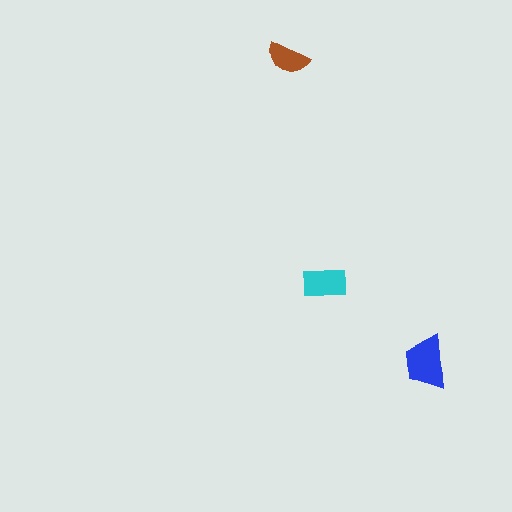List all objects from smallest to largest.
The brown semicircle, the cyan rectangle, the blue trapezoid.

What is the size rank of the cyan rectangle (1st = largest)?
2nd.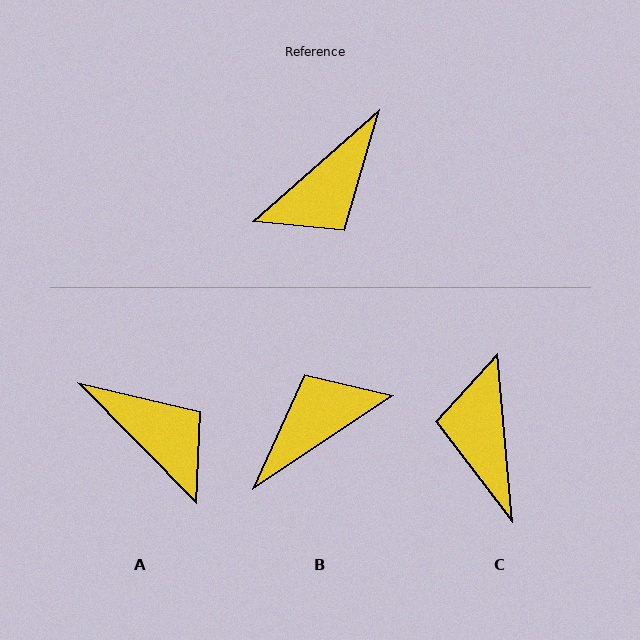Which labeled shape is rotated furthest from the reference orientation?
B, about 172 degrees away.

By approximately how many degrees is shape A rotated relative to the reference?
Approximately 93 degrees counter-clockwise.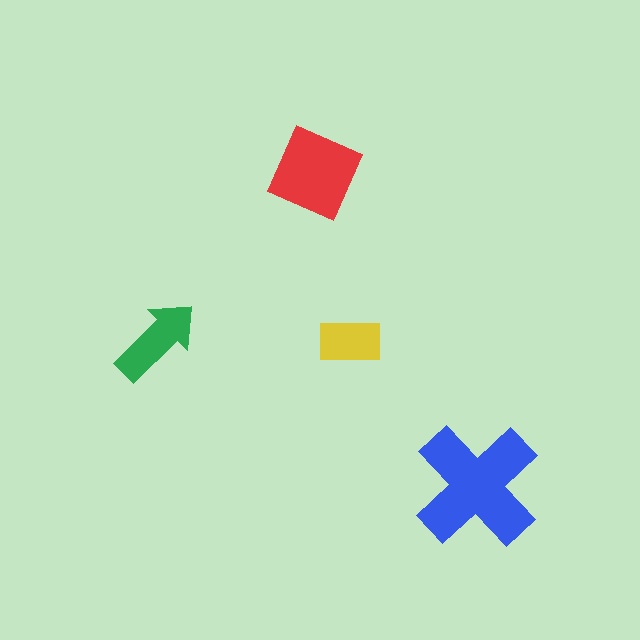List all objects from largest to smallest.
The blue cross, the red diamond, the green arrow, the yellow rectangle.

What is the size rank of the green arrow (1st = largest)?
3rd.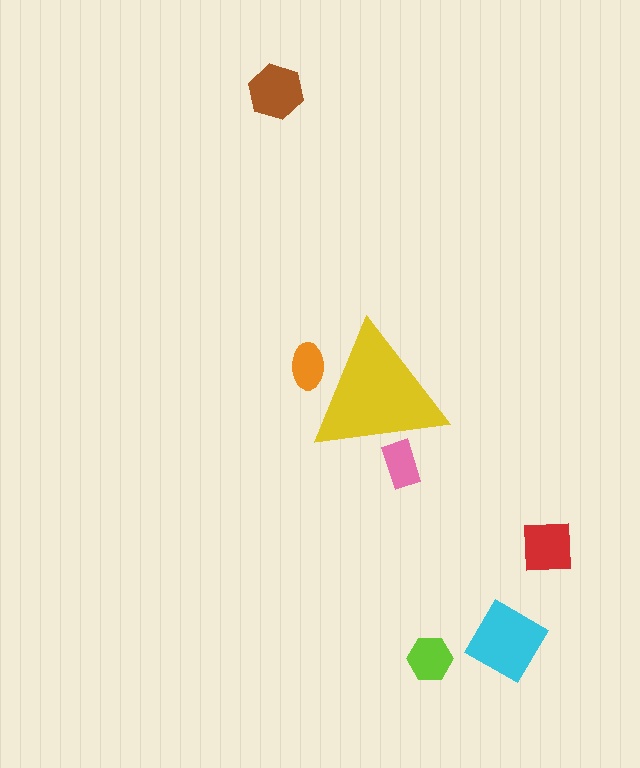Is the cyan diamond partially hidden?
No, the cyan diamond is fully visible.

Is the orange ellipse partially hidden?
Yes, the orange ellipse is partially hidden behind the yellow triangle.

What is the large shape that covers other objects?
A yellow triangle.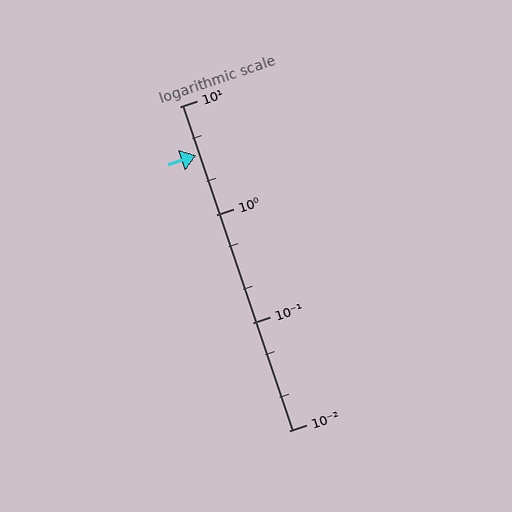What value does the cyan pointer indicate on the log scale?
The pointer indicates approximately 3.5.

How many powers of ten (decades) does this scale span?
The scale spans 3 decades, from 0.01 to 10.